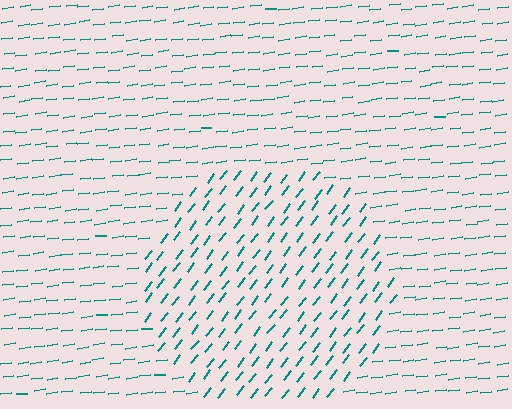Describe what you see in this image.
The image is filled with small teal line segments. A circle region in the image has lines oriented differently from the surrounding lines, creating a visible texture boundary.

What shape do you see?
I see a circle.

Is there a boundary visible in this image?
Yes, there is a texture boundary formed by a change in line orientation.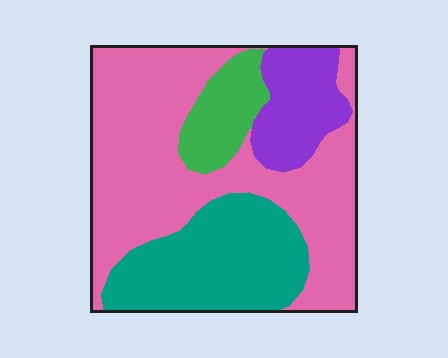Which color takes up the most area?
Pink, at roughly 50%.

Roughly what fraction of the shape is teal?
Teal covers roughly 25% of the shape.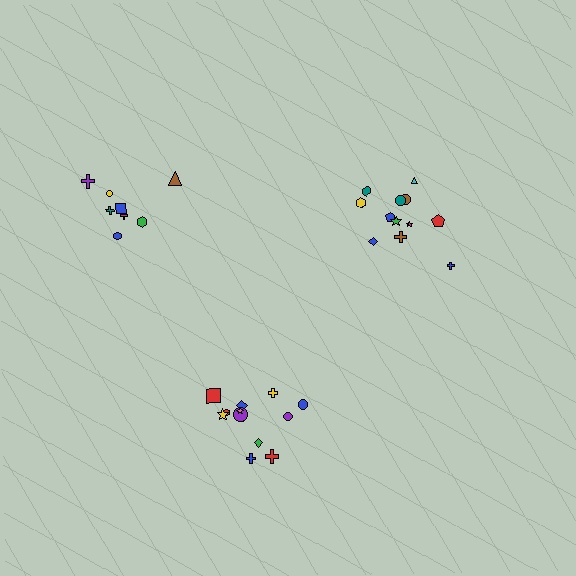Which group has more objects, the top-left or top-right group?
The top-right group.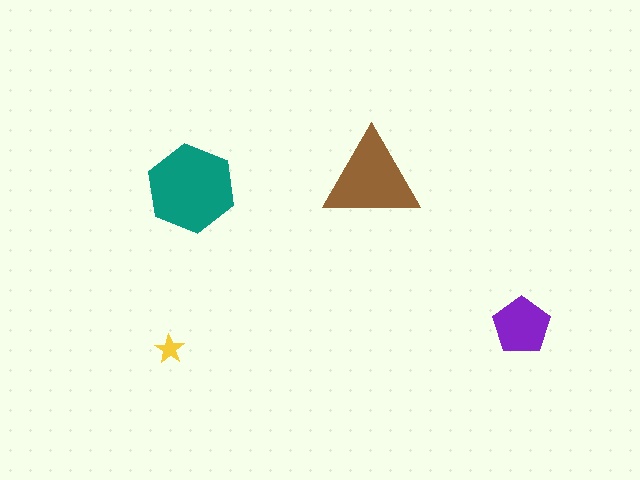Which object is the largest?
The teal hexagon.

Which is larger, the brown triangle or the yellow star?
The brown triangle.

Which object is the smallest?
The yellow star.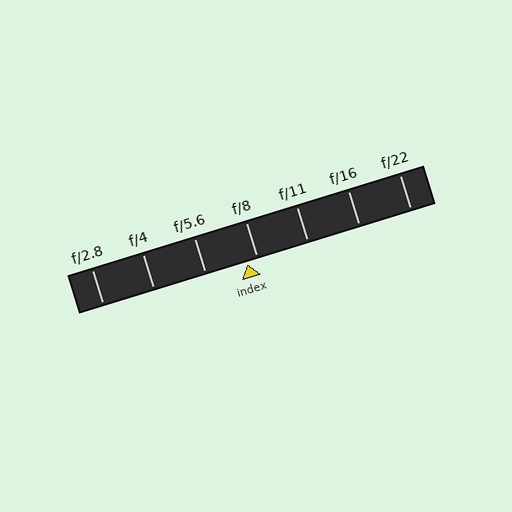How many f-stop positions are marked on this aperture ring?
There are 7 f-stop positions marked.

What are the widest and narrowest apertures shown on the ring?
The widest aperture shown is f/2.8 and the narrowest is f/22.